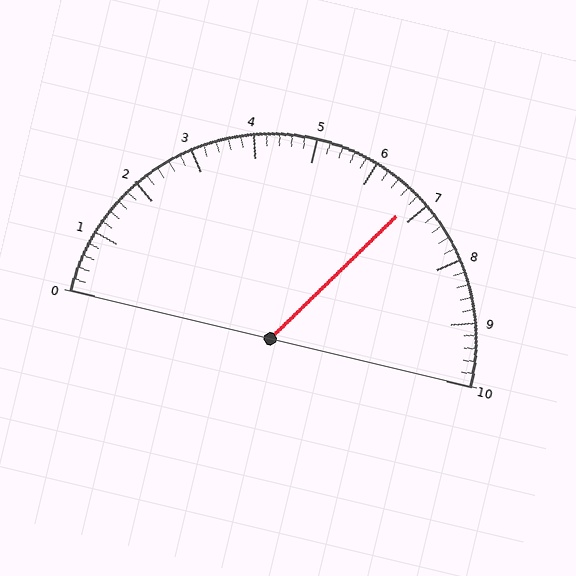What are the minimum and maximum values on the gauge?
The gauge ranges from 0 to 10.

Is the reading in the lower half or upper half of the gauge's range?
The reading is in the upper half of the range (0 to 10).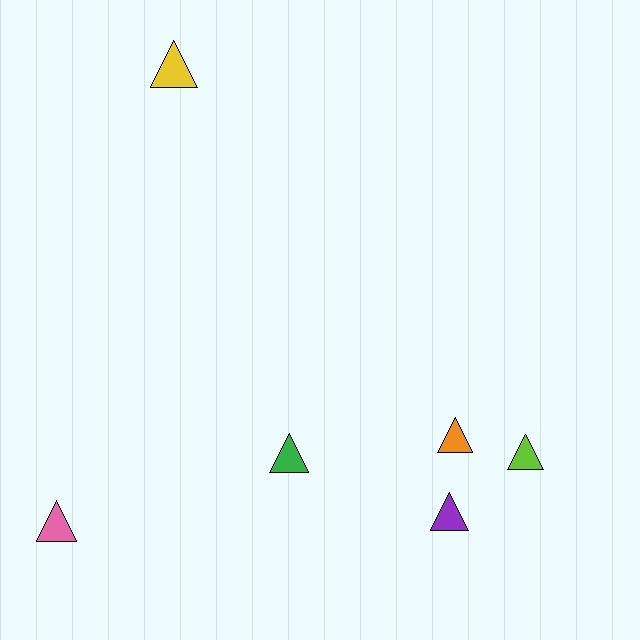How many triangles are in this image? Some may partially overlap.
There are 6 triangles.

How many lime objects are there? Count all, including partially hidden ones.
There is 1 lime object.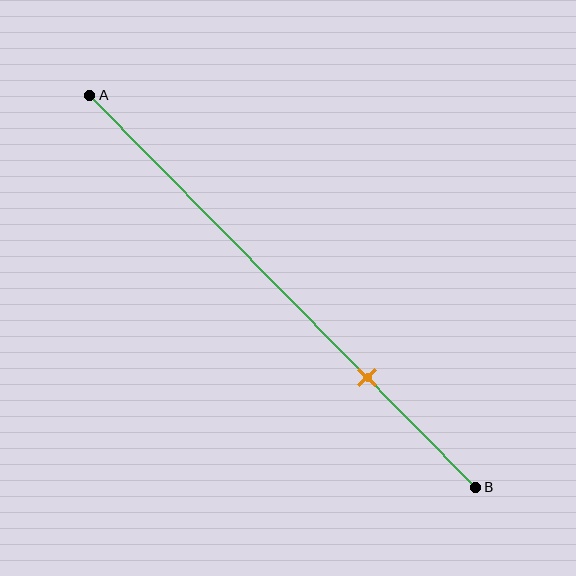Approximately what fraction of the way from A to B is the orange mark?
The orange mark is approximately 70% of the way from A to B.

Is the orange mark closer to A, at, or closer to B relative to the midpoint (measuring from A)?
The orange mark is closer to point B than the midpoint of segment AB.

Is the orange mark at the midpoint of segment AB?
No, the mark is at about 70% from A, not at the 50% midpoint.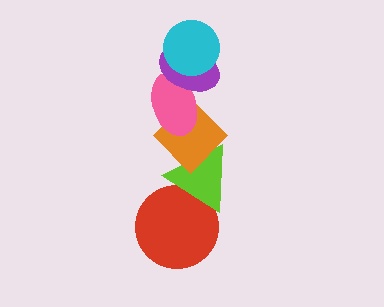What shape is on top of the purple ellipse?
The cyan circle is on top of the purple ellipse.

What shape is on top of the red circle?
The lime triangle is on top of the red circle.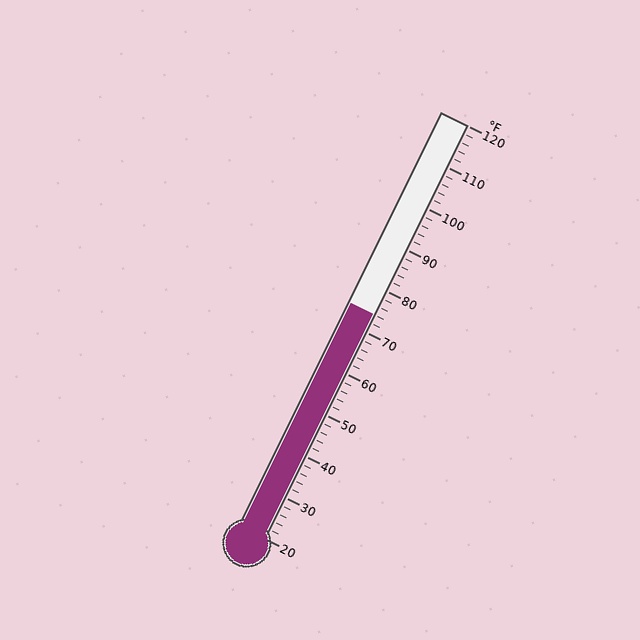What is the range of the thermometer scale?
The thermometer scale ranges from 20°F to 120°F.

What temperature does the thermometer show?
The thermometer shows approximately 74°F.